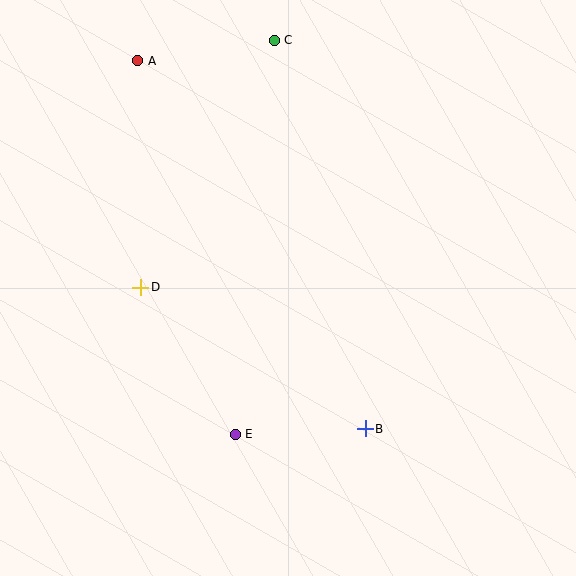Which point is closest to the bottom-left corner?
Point E is closest to the bottom-left corner.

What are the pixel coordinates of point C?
Point C is at (274, 40).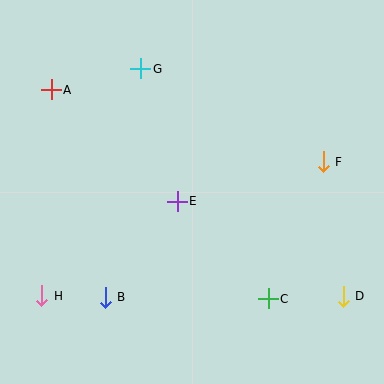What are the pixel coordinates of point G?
Point G is at (141, 69).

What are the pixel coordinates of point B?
Point B is at (105, 297).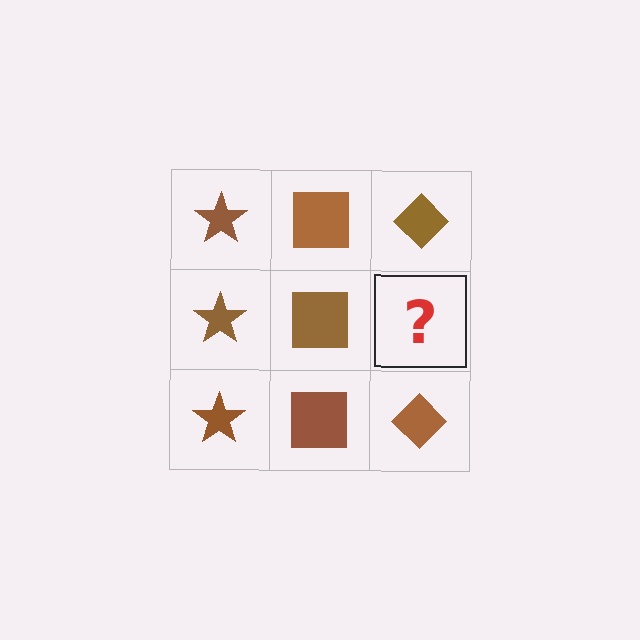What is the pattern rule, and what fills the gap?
The rule is that each column has a consistent shape. The gap should be filled with a brown diamond.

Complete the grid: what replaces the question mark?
The question mark should be replaced with a brown diamond.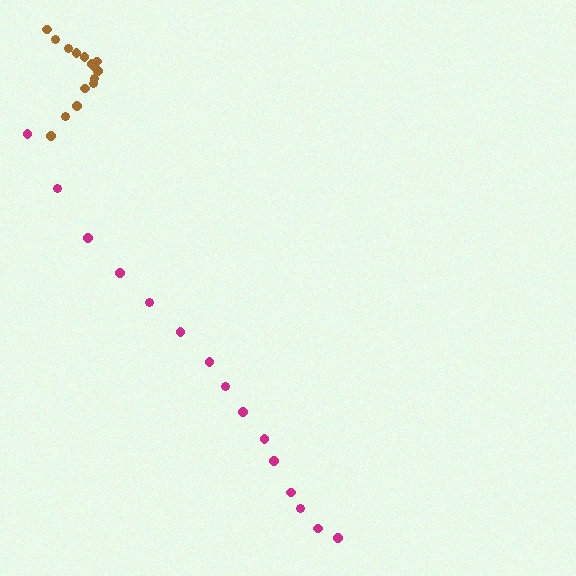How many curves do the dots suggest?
There are 2 distinct paths.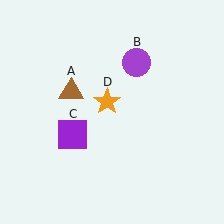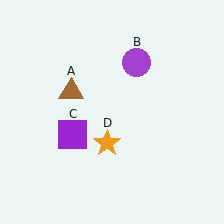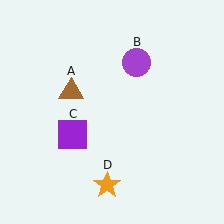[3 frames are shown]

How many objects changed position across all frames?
1 object changed position: orange star (object D).